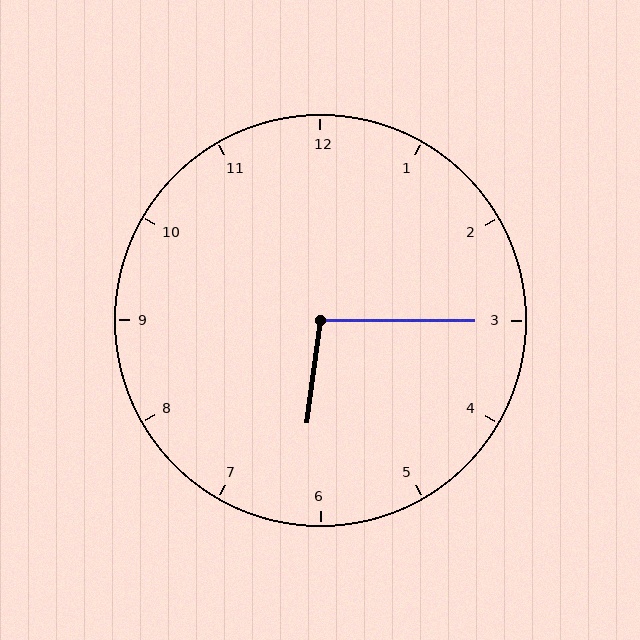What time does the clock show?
6:15.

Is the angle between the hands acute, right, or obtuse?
It is obtuse.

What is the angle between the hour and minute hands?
Approximately 98 degrees.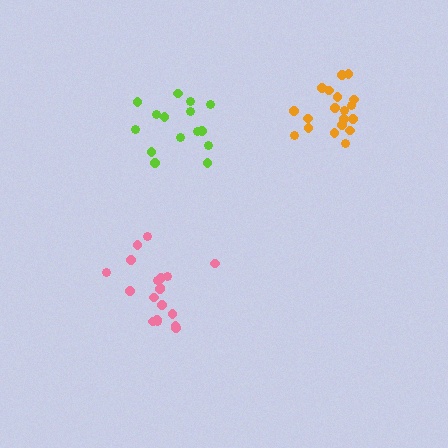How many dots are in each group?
Group 1: 19 dots, Group 2: 19 dots, Group 3: 15 dots (53 total).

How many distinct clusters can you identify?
There are 3 distinct clusters.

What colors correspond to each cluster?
The clusters are colored: orange, pink, lime.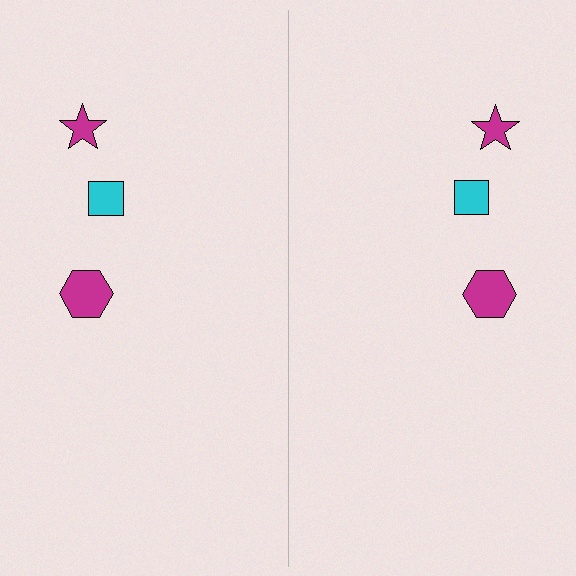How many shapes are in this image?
There are 6 shapes in this image.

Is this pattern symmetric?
Yes, this pattern has bilateral (reflection) symmetry.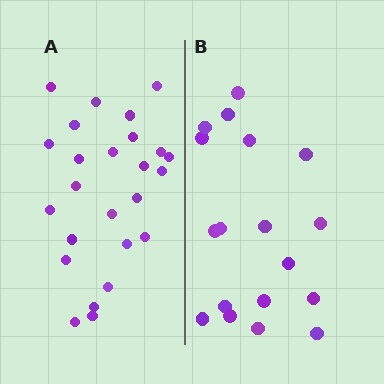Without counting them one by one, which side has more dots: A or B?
Region A (the left region) has more dots.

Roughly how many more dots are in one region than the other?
Region A has roughly 8 or so more dots than region B.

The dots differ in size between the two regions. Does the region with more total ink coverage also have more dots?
No. Region B has more total ink coverage because its dots are larger, but region A actually contains more individual dots. Total area can be misleading — the number of items is what matters here.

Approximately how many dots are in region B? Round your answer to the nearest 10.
About 20 dots. (The exact count is 18, which rounds to 20.)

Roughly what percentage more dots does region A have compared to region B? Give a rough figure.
About 40% more.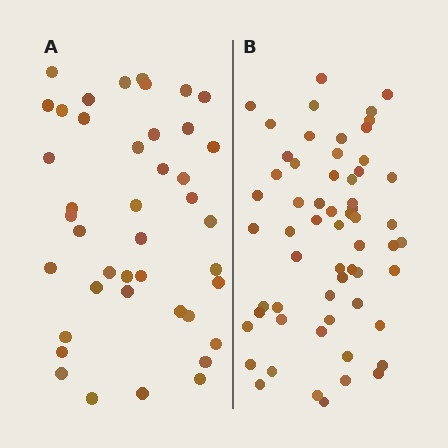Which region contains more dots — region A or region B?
Region B (the right region) has more dots.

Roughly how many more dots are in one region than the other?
Region B has approximately 20 more dots than region A.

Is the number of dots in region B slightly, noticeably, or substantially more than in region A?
Region B has noticeably more, but not dramatically so. The ratio is roughly 1.4 to 1.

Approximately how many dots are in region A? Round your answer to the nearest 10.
About 40 dots. (The exact count is 42, which rounds to 40.)